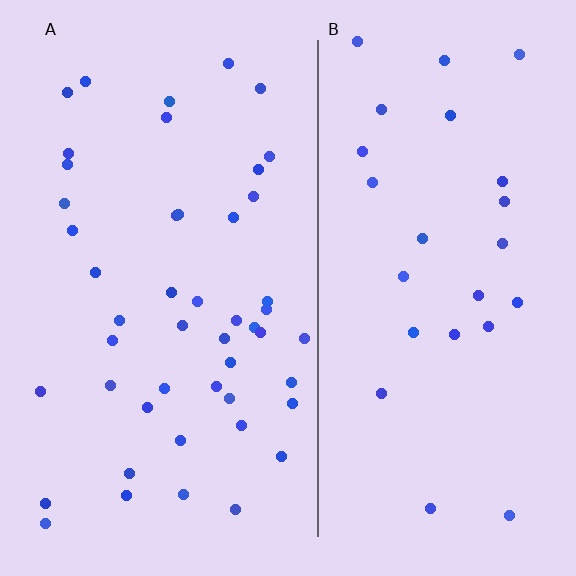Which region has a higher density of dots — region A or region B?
A (the left).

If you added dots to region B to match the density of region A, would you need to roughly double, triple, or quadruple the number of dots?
Approximately double.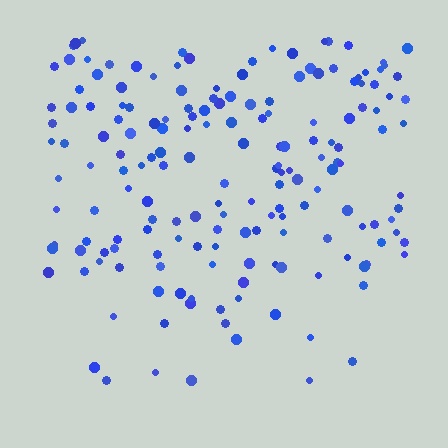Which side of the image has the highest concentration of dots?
The top.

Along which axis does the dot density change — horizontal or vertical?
Vertical.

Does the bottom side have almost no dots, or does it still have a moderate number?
Still a moderate number, just noticeably fewer than the top.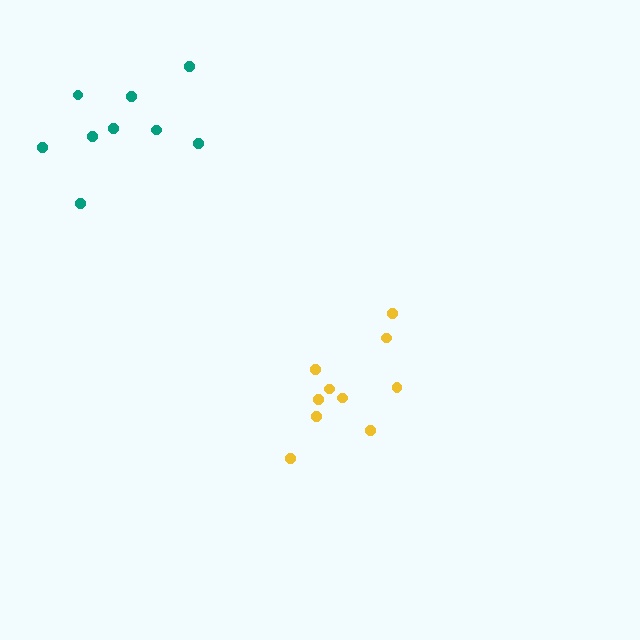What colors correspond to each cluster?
The clusters are colored: yellow, teal.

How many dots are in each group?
Group 1: 10 dots, Group 2: 9 dots (19 total).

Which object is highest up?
The teal cluster is topmost.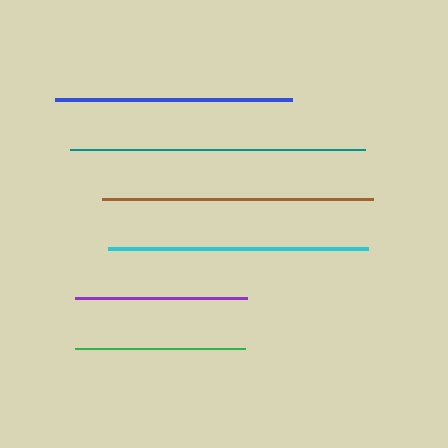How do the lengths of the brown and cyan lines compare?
The brown and cyan lines are approximately the same length.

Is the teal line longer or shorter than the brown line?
The teal line is longer than the brown line.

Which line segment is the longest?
The teal line is the longest at approximately 295 pixels.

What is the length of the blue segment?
The blue segment is approximately 237 pixels long.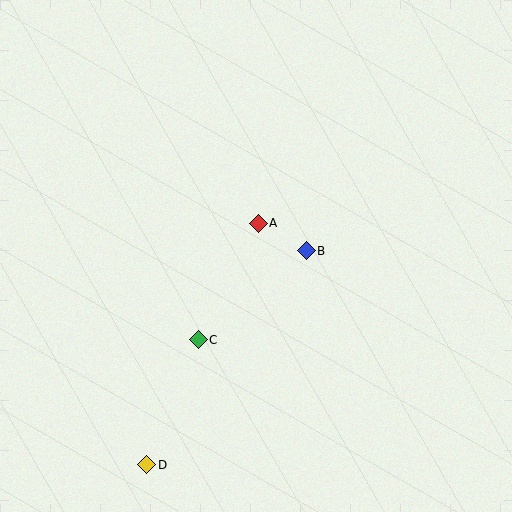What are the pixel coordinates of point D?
Point D is at (147, 465).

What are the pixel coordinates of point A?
Point A is at (258, 223).